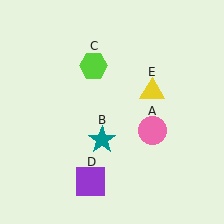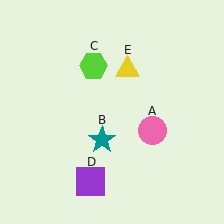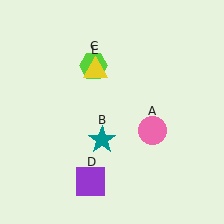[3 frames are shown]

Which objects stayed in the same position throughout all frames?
Pink circle (object A) and teal star (object B) and lime hexagon (object C) and purple square (object D) remained stationary.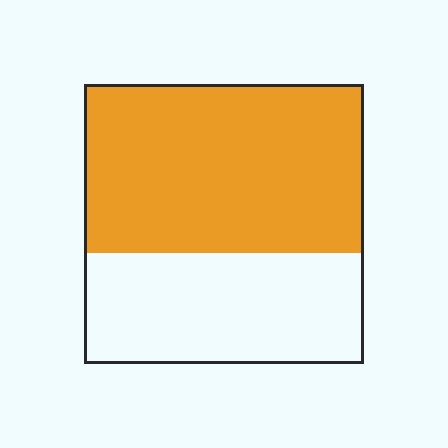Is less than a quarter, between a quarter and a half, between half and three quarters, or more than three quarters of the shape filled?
Between half and three quarters.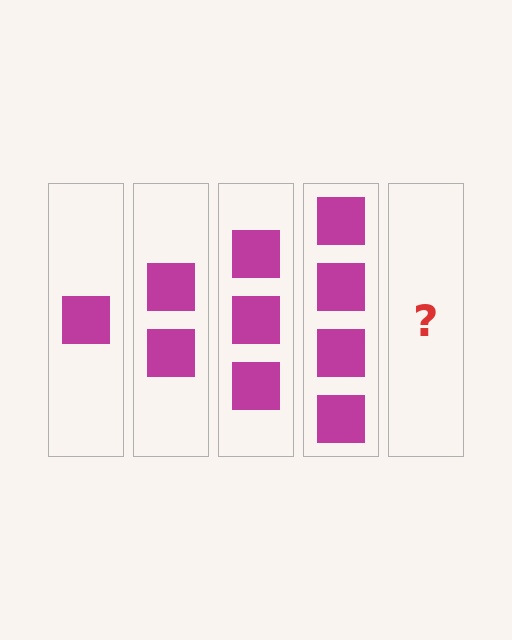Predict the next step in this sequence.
The next step is 5 squares.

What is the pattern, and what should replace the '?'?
The pattern is that each step adds one more square. The '?' should be 5 squares.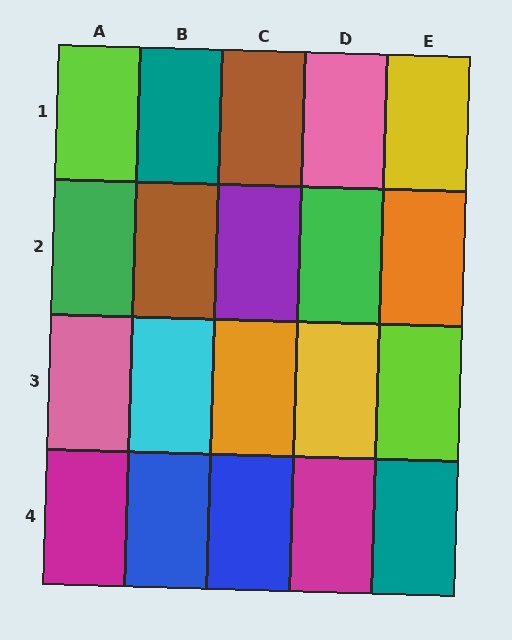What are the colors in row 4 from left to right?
Magenta, blue, blue, magenta, teal.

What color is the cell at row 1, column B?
Teal.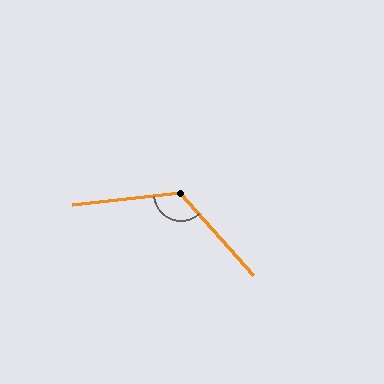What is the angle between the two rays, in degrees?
Approximately 125 degrees.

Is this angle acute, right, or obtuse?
It is obtuse.